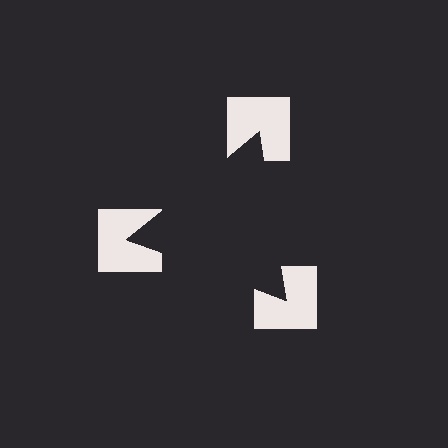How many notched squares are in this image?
There are 3 — one at each vertex of the illusory triangle.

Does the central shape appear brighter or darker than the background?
It typically appears slightly darker than the background, even though no actual brightness change is drawn.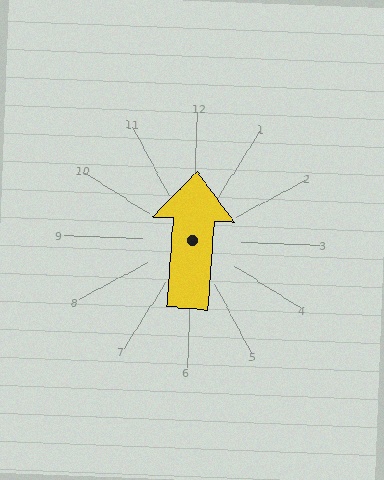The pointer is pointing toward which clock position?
Roughly 12 o'clock.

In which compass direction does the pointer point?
North.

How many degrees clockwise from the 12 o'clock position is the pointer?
Approximately 2 degrees.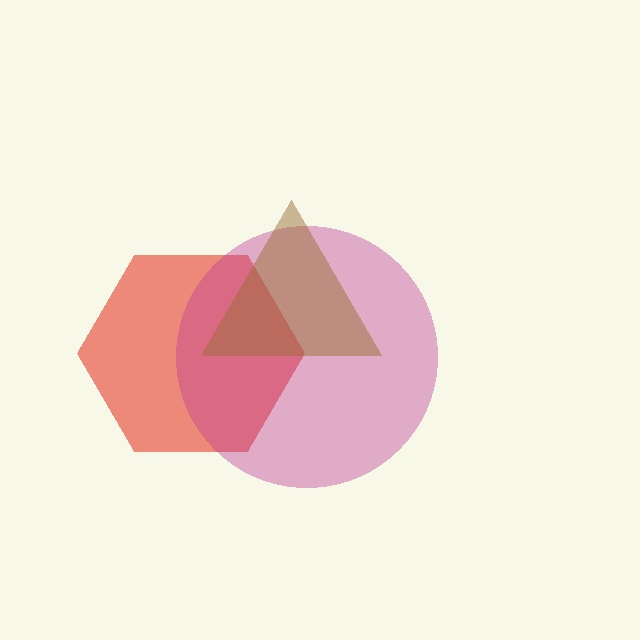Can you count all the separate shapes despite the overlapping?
Yes, there are 3 separate shapes.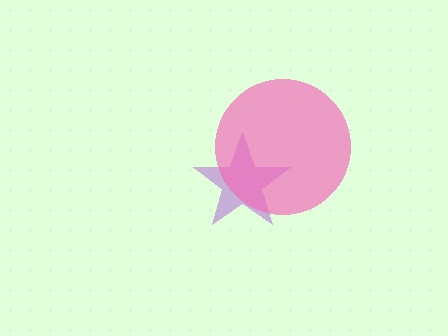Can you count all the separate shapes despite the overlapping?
Yes, there are 2 separate shapes.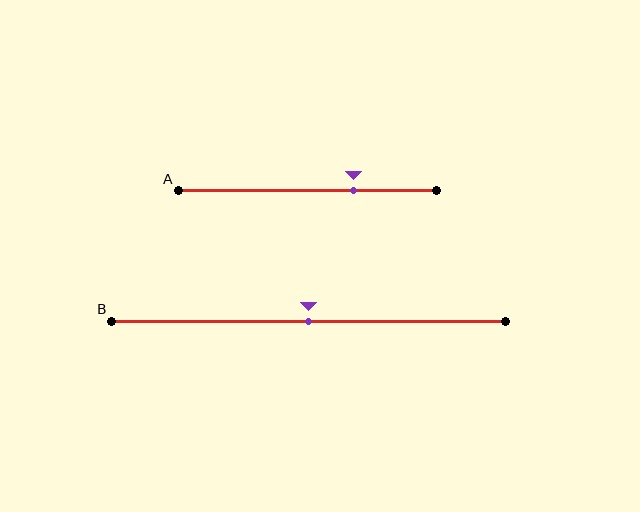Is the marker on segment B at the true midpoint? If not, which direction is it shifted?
Yes, the marker on segment B is at the true midpoint.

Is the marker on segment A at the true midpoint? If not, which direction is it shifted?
No, the marker on segment A is shifted to the right by about 18% of the segment length.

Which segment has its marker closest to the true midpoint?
Segment B has its marker closest to the true midpoint.